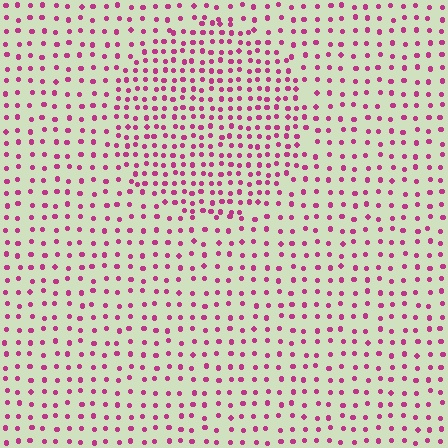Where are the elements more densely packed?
The elements are more densely packed inside the circle boundary.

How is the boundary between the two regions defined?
The boundary is defined by a change in element density (approximately 1.7x ratio). All elements are the same color, size, and shape.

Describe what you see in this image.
The image contains small magenta elements arranged at two different densities. A circle-shaped region is visible where the elements are more densely packed than the surrounding area.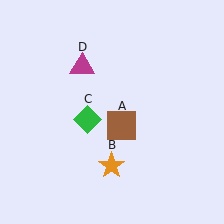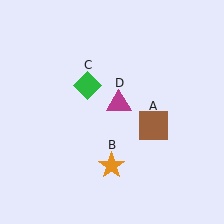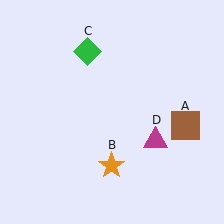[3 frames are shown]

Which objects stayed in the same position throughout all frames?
Orange star (object B) remained stationary.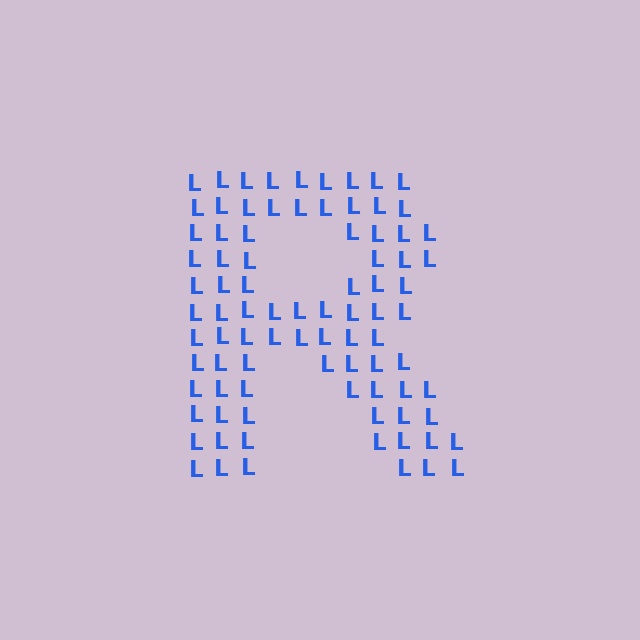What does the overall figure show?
The overall figure shows the letter R.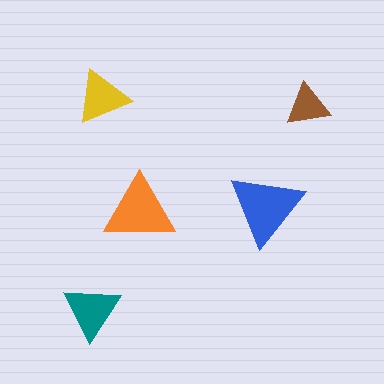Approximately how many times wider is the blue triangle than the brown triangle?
About 1.5 times wider.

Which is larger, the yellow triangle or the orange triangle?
The orange one.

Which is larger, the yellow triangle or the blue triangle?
The blue one.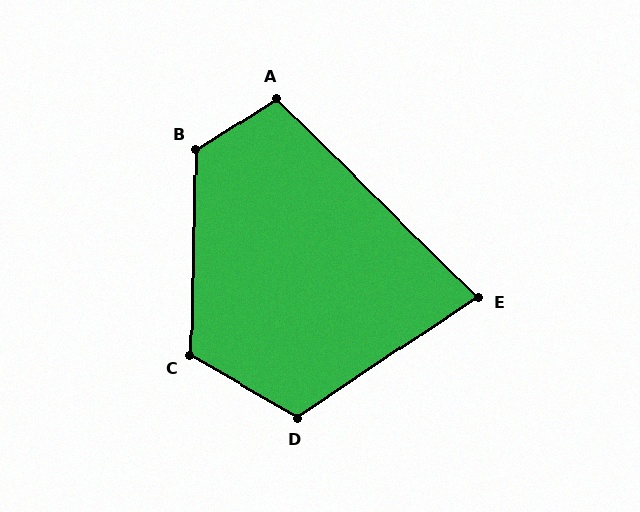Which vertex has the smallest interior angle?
E, at approximately 78 degrees.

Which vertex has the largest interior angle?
B, at approximately 124 degrees.